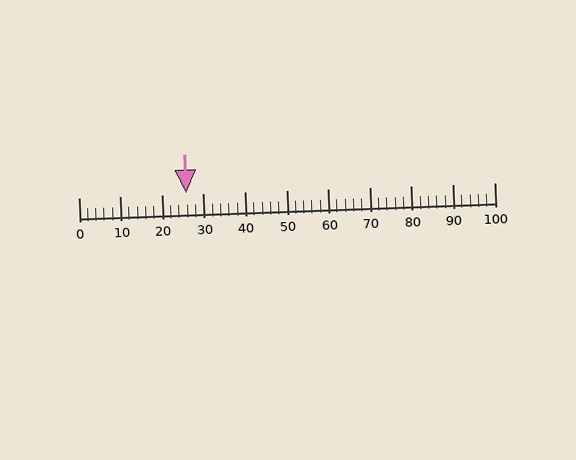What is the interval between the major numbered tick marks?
The major tick marks are spaced 10 units apart.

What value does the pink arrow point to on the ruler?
The pink arrow points to approximately 26.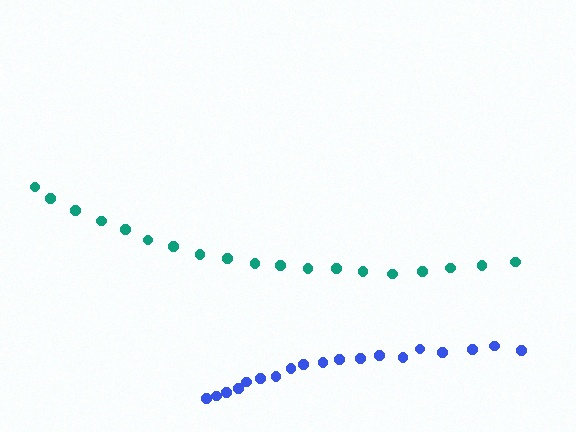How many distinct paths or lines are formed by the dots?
There are 2 distinct paths.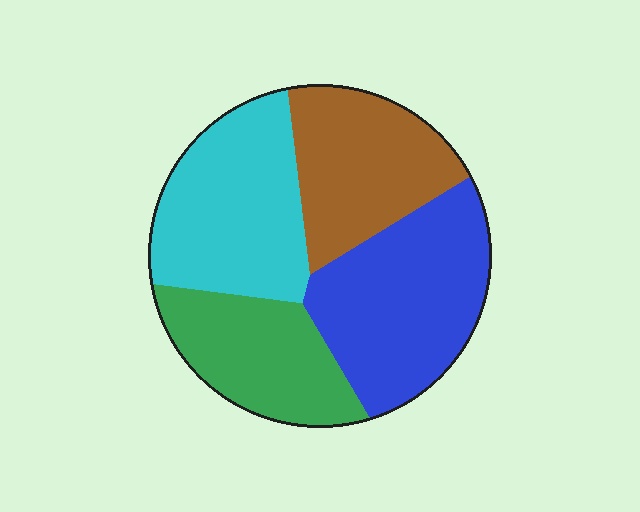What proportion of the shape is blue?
Blue takes up between a quarter and a half of the shape.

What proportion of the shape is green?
Green takes up about one fifth (1/5) of the shape.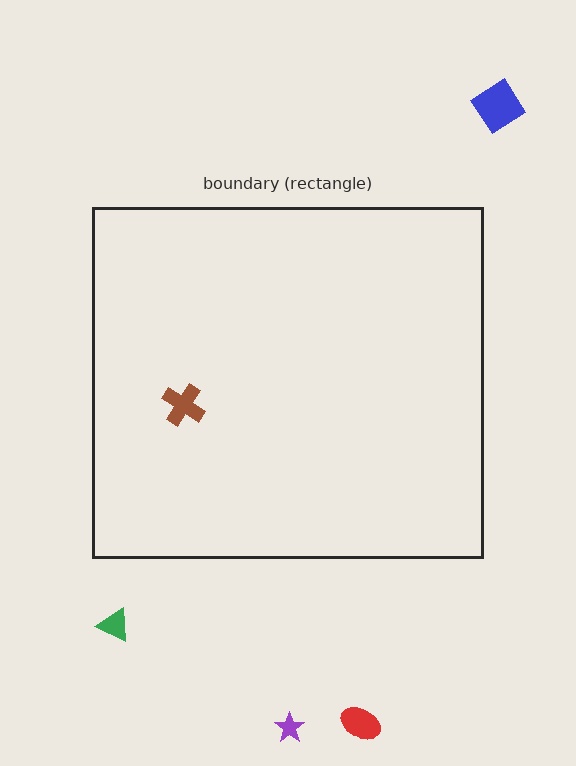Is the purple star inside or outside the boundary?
Outside.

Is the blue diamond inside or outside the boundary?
Outside.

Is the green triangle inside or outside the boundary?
Outside.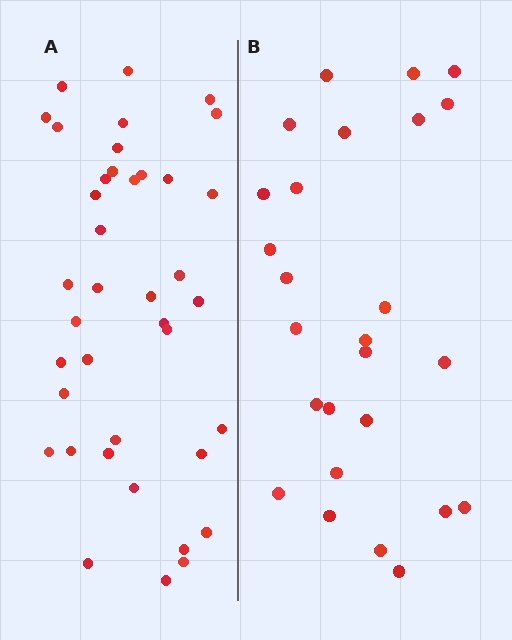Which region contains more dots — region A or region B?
Region A (the left region) has more dots.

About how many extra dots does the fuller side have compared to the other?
Region A has approximately 15 more dots than region B.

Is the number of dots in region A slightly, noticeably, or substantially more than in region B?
Region A has substantially more. The ratio is roughly 1.5 to 1.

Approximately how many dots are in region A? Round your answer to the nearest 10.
About 40 dots. (The exact count is 39, which rounds to 40.)